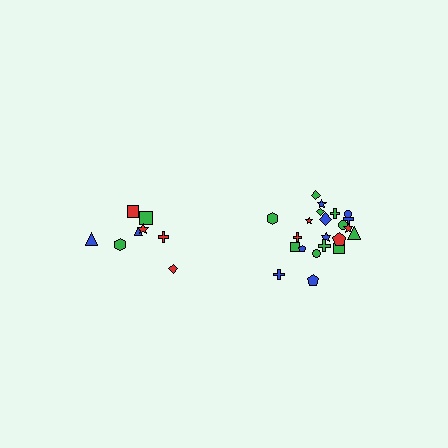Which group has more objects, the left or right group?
The right group.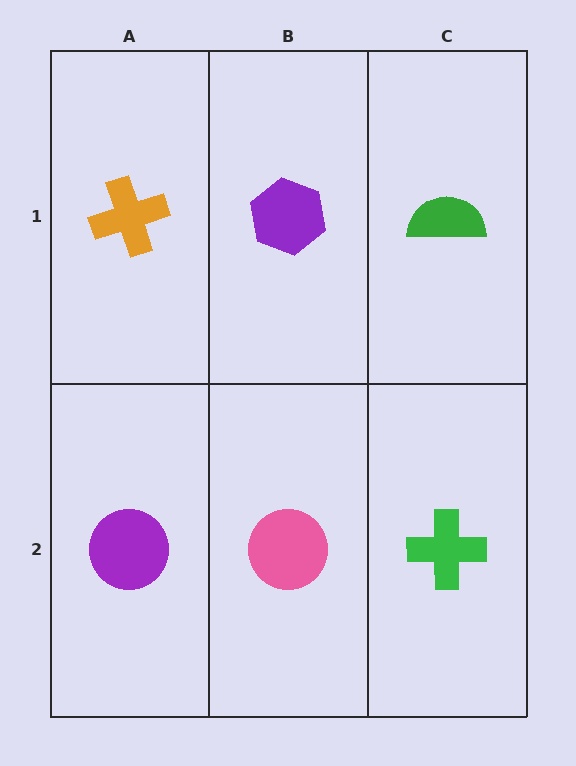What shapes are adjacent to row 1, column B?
A pink circle (row 2, column B), an orange cross (row 1, column A), a green semicircle (row 1, column C).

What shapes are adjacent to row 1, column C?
A green cross (row 2, column C), a purple hexagon (row 1, column B).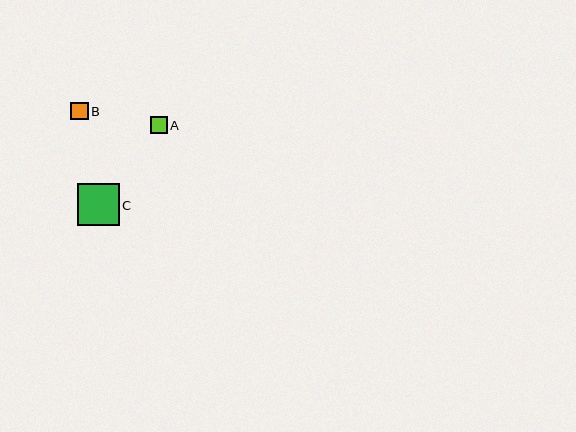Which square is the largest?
Square C is the largest with a size of approximately 42 pixels.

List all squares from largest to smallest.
From largest to smallest: C, B, A.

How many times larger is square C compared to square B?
Square C is approximately 2.4 times the size of square B.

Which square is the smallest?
Square A is the smallest with a size of approximately 17 pixels.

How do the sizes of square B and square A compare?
Square B and square A are approximately the same size.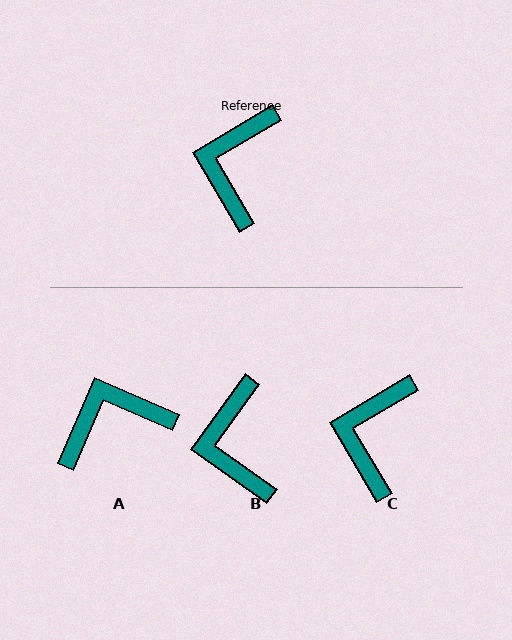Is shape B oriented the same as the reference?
No, it is off by about 24 degrees.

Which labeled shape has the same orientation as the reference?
C.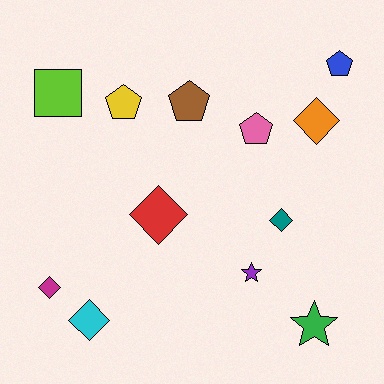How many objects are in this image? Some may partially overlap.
There are 12 objects.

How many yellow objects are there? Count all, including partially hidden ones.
There is 1 yellow object.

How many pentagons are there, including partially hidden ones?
There are 4 pentagons.